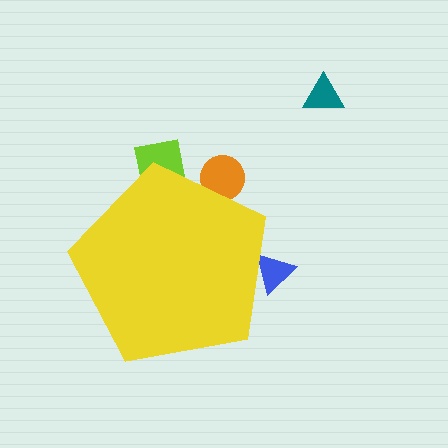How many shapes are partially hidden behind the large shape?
3 shapes are partially hidden.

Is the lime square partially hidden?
Yes, the lime square is partially hidden behind the yellow pentagon.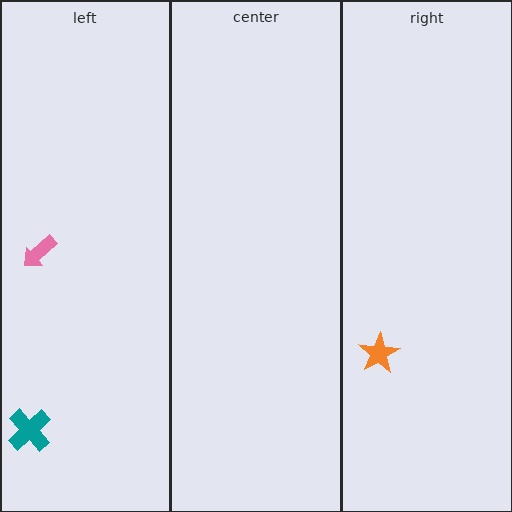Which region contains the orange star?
The right region.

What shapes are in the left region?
The teal cross, the pink arrow.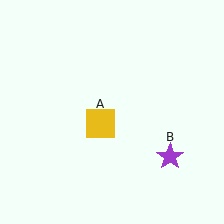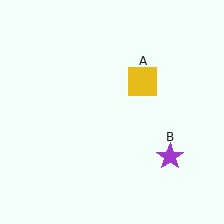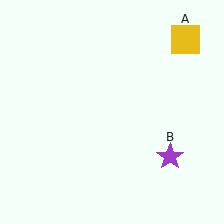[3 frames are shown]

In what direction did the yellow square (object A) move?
The yellow square (object A) moved up and to the right.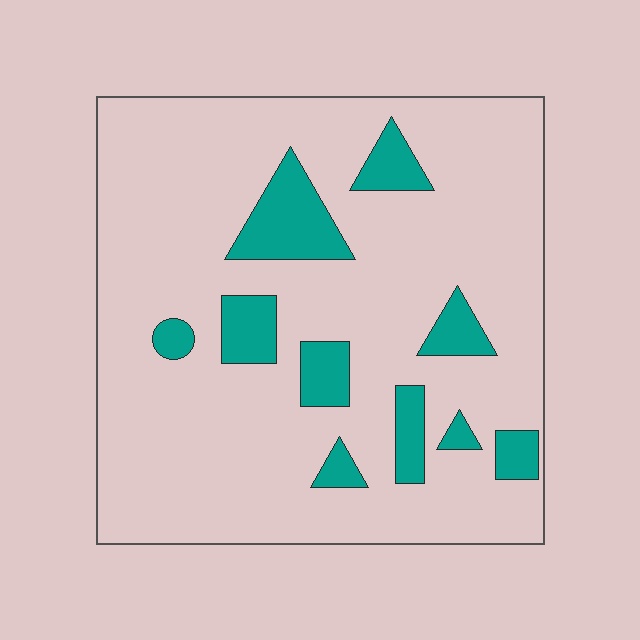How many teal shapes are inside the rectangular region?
10.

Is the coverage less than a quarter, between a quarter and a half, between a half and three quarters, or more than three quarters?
Less than a quarter.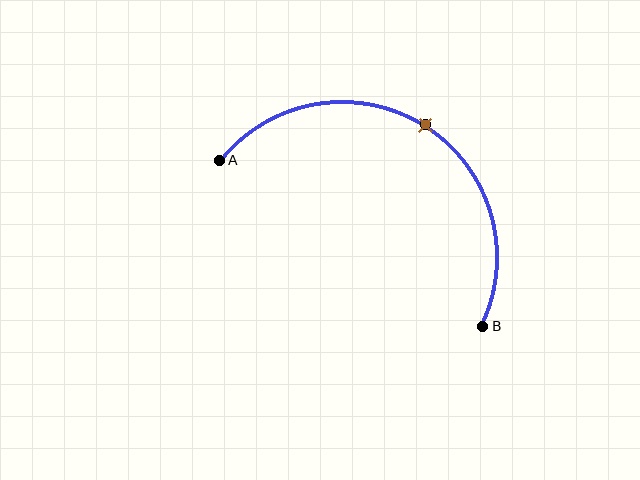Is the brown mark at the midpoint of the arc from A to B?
Yes. The brown mark lies on the arc at equal arc-length from both A and B — it is the arc midpoint.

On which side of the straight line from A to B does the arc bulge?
The arc bulges above the straight line connecting A and B.